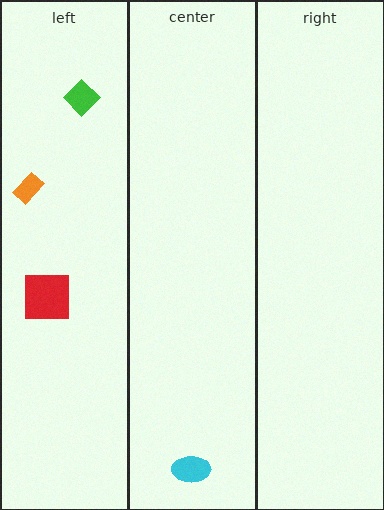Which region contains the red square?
The left region.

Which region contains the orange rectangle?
The left region.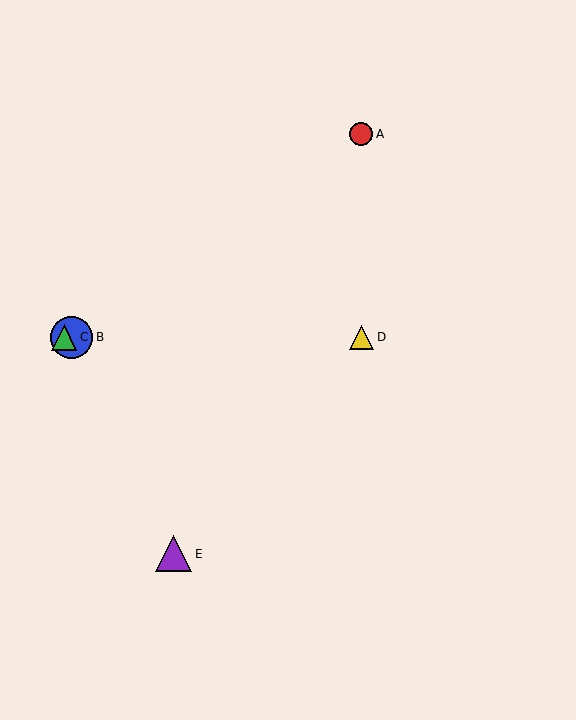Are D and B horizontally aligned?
Yes, both are at y≈337.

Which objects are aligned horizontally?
Objects B, C, D are aligned horizontally.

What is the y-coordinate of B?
Object B is at y≈337.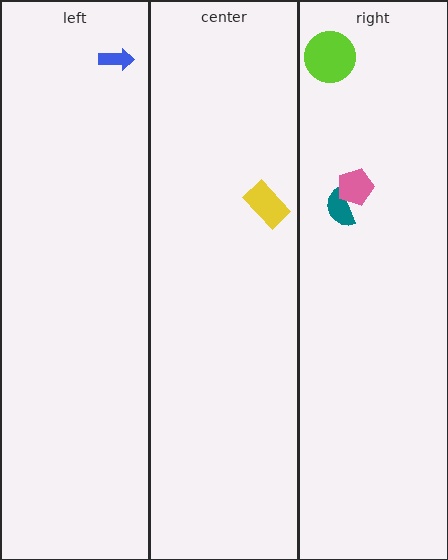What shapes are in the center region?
The yellow rectangle.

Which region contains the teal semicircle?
The right region.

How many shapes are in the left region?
1.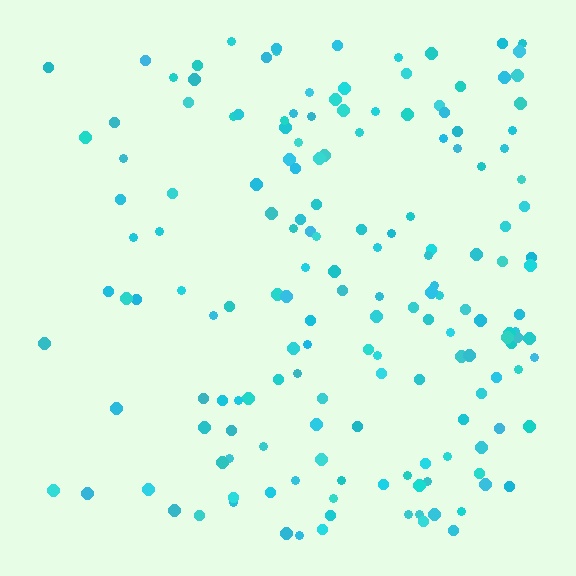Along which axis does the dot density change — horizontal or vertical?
Horizontal.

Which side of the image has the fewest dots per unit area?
The left.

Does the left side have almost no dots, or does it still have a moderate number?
Still a moderate number, just noticeably fewer than the right.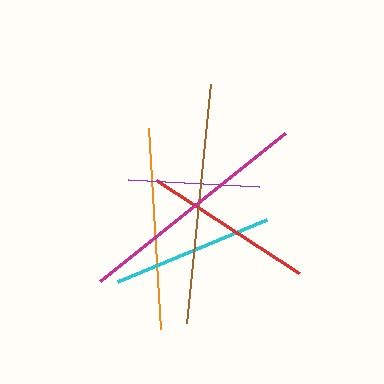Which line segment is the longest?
The brown line is the longest at approximately 241 pixels.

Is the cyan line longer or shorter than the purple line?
The cyan line is longer than the purple line.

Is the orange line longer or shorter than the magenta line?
The magenta line is longer than the orange line.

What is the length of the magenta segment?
The magenta segment is approximately 238 pixels long.